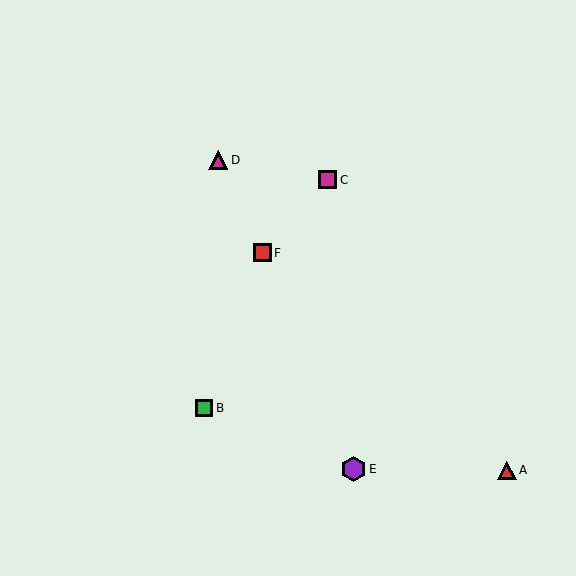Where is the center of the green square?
The center of the green square is at (204, 408).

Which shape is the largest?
The purple hexagon (labeled E) is the largest.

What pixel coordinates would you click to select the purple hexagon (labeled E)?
Click at (353, 469) to select the purple hexagon E.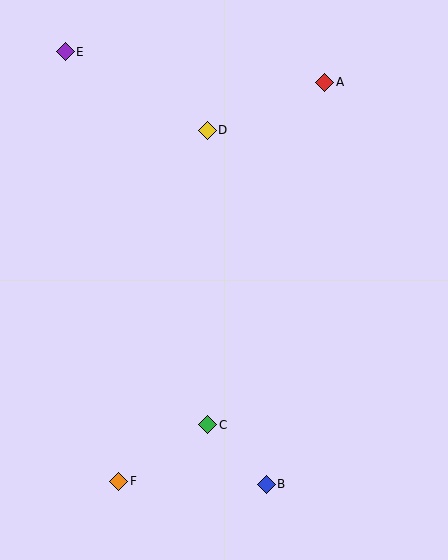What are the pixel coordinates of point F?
Point F is at (119, 481).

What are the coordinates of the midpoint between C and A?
The midpoint between C and A is at (266, 254).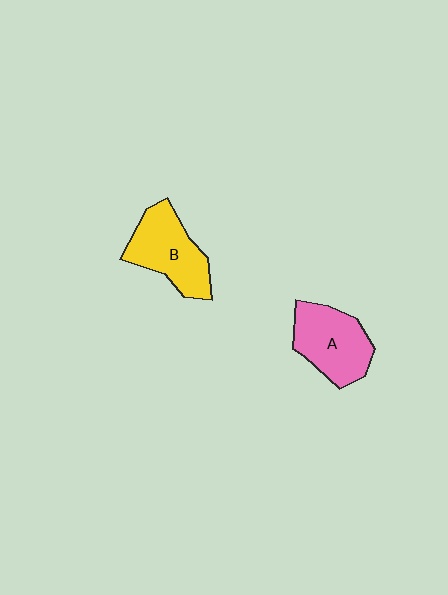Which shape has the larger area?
Shape B (yellow).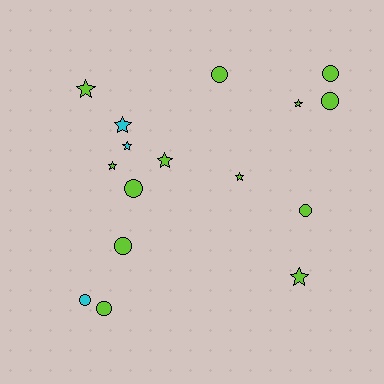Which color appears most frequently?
Lime, with 13 objects.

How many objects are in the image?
There are 16 objects.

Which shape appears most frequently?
Star, with 8 objects.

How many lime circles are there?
There are 7 lime circles.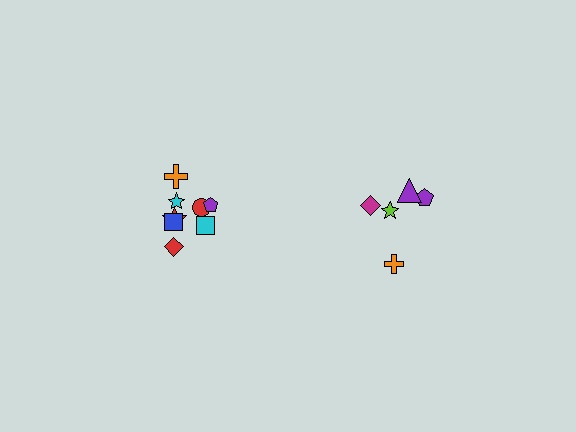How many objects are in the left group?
There are 8 objects.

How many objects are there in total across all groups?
There are 13 objects.